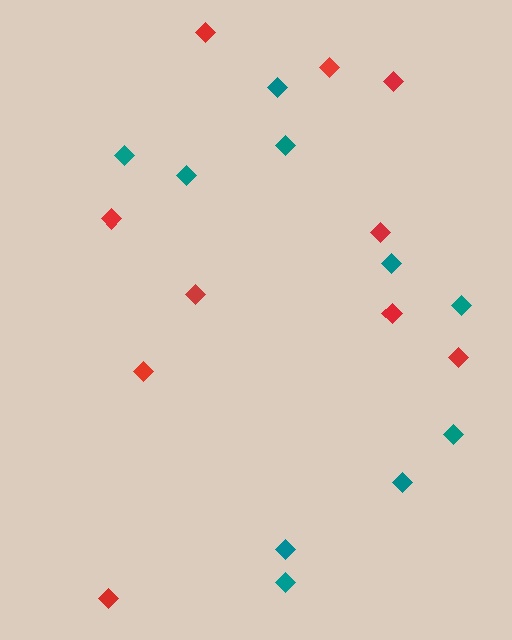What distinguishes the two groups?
There are 2 groups: one group of teal diamonds (10) and one group of red diamonds (10).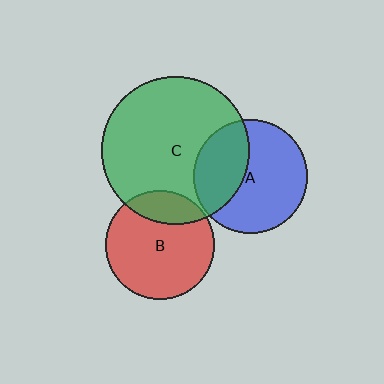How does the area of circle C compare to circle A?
Approximately 1.7 times.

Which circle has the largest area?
Circle C (green).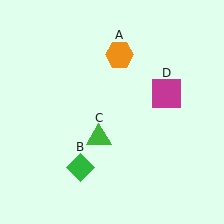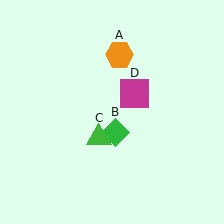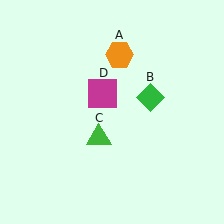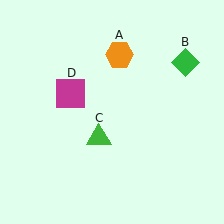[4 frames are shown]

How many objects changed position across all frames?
2 objects changed position: green diamond (object B), magenta square (object D).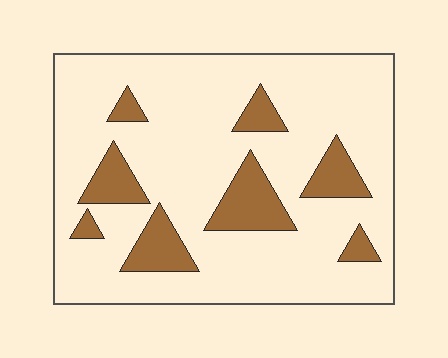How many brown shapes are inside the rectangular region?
8.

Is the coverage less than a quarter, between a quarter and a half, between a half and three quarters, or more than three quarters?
Less than a quarter.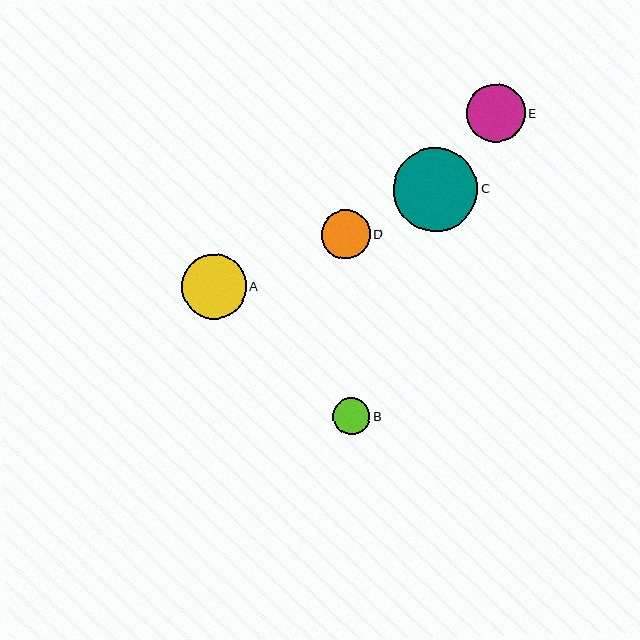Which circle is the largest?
Circle C is the largest with a size of approximately 84 pixels.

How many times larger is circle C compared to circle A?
Circle C is approximately 1.3 times the size of circle A.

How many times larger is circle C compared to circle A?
Circle C is approximately 1.3 times the size of circle A.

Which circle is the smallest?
Circle B is the smallest with a size of approximately 37 pixels.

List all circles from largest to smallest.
From largest to smallest: C, A, E, D, B.